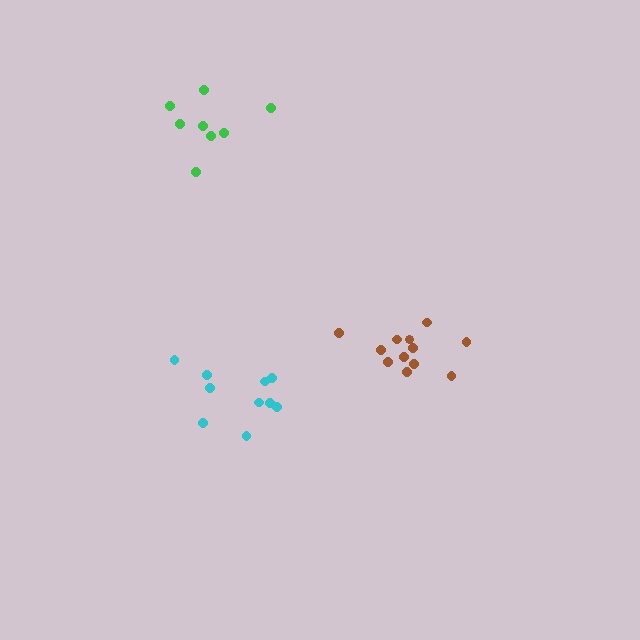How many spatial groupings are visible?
There are 3 spatial groupings.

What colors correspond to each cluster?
The clusters are colored: cyan, brown, green.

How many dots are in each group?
Group 1: 10 dots, Group 2: 12 dots, Group 3: 8 dots (30 total).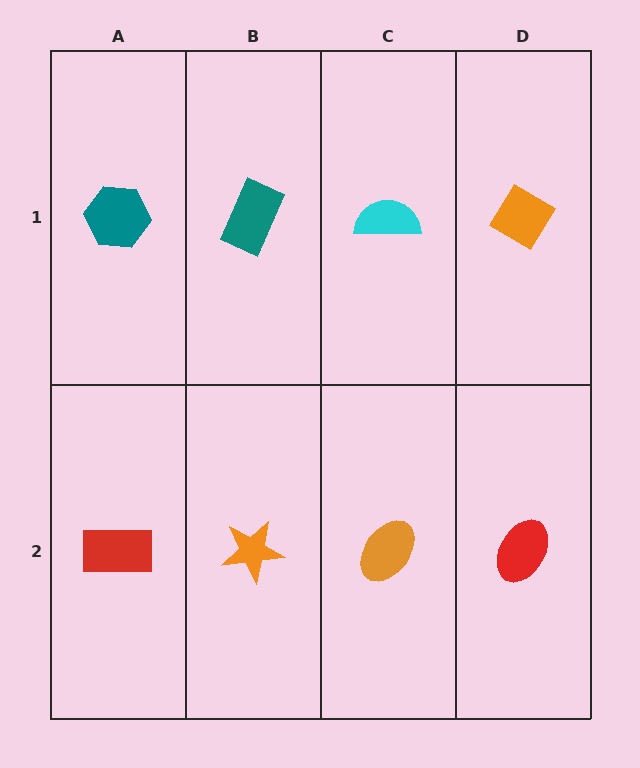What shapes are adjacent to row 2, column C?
A cyan semicircle (row 1, column C), an orange star (row 2, column B), a red ellipse (row 2, column D).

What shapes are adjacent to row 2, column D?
An orange diamond (row 1, column D), an orange ellipse (row 2, column C).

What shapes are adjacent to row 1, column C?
An orange ellipse (row 2, column C), a teal rectangle (row 1, column B), an orange diamond (row 1, column D).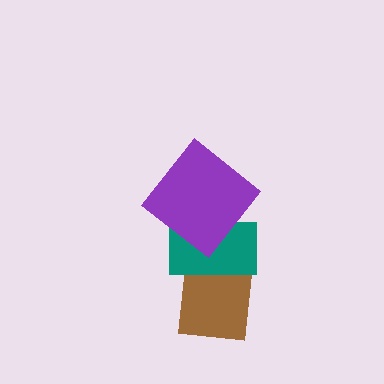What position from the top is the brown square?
The brown square is 3rd from the top.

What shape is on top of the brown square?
The teal rectangle is on top of the brown square.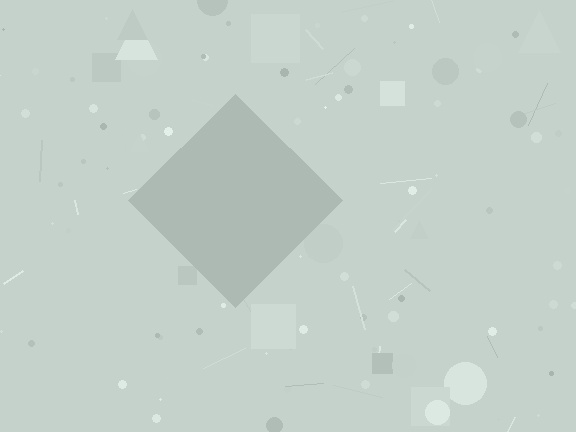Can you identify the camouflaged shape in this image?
The camouflaged shape is a diamond.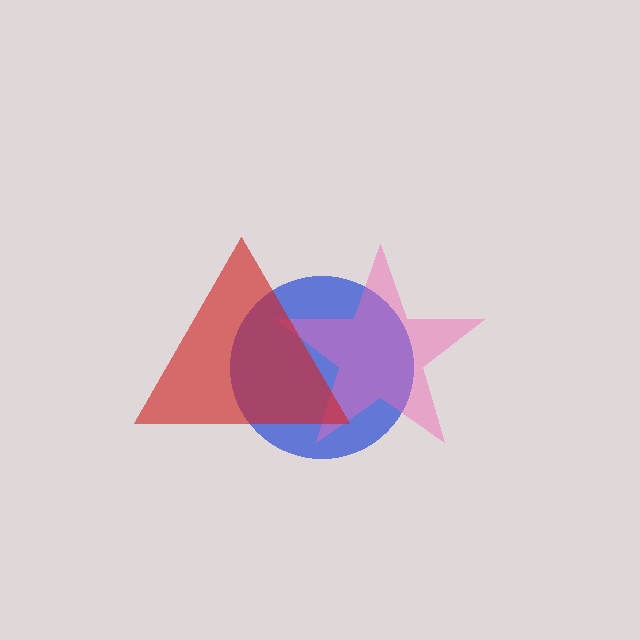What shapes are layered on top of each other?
The layered shapes are: a blue circle, a pink star, a red triangle.